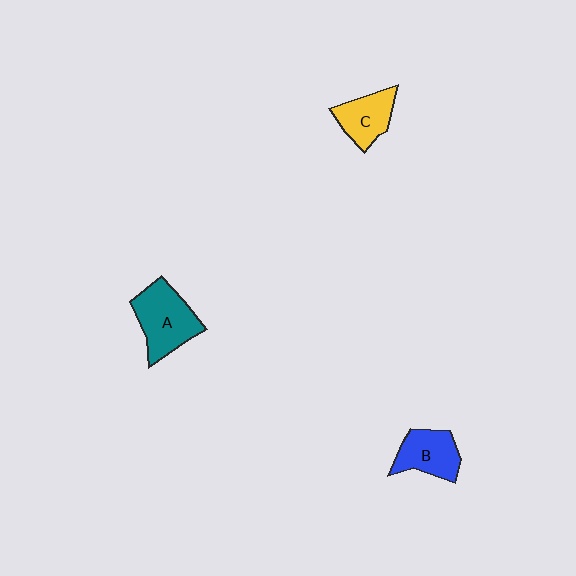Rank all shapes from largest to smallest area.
From largest to smallest: A (teal), B (blue), C (yellow).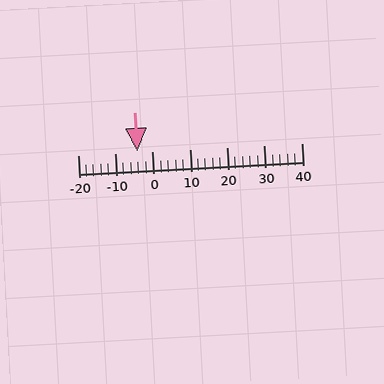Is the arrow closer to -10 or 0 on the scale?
The arrow is closer to 0.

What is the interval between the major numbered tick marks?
The major tick marks are spaced 10 units apart.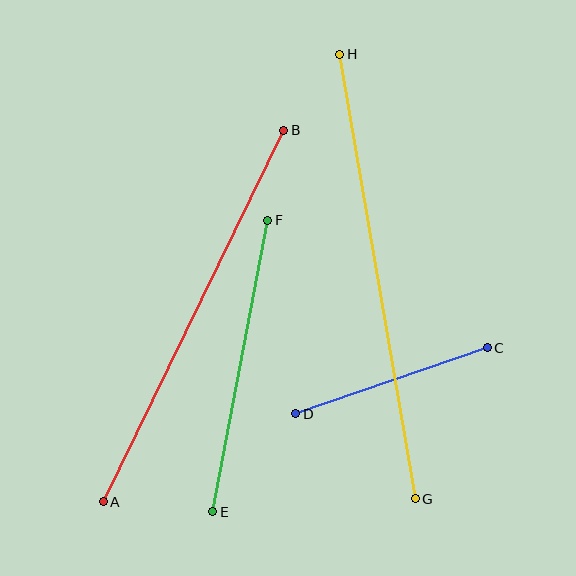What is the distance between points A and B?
The distance is approximately 413 pixels.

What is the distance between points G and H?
The distance is approximately 450 pixels.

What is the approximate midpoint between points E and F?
The midpoint is at approximately (240, 366) pixels.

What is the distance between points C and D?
The distance is approximately 203 pixels.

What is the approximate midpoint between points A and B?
The midpoint is at approximately (193, 316) pixels.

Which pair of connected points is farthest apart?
Points G and H are farthest apart.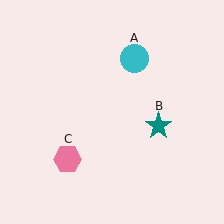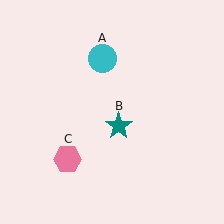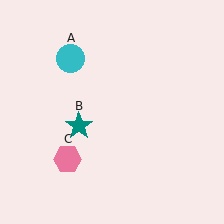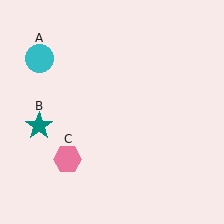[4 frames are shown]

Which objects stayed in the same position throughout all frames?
Pink hexagon (object C) remained stationary.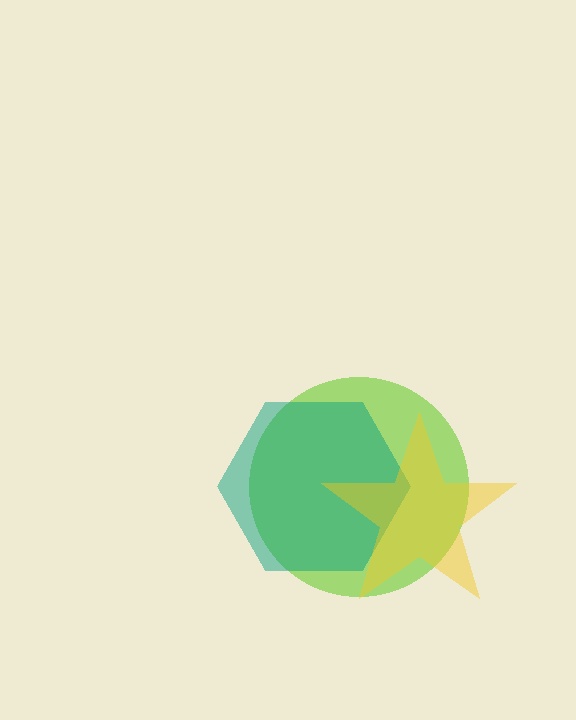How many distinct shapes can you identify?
There are 3 distinct shapes: a lime circle, a teal hexagon, a yellow star.